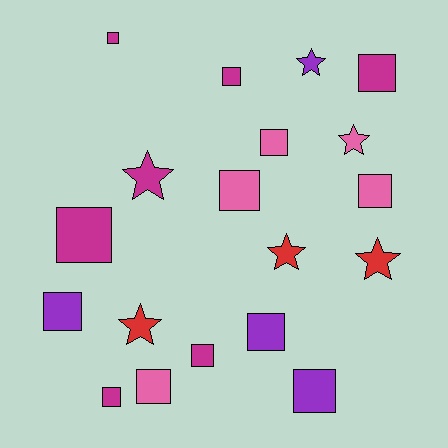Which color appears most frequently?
Magenta, with 7 objects.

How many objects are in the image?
There are 19 objects.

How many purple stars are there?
There is 1 purple star.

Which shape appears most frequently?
Square, with 13 objects.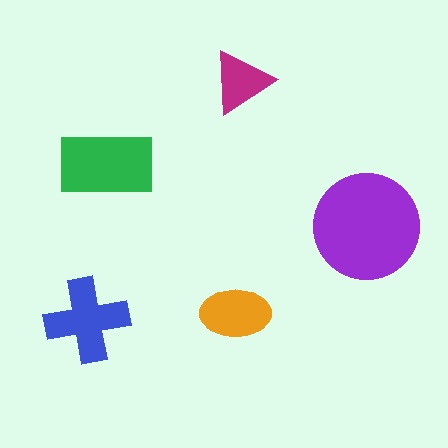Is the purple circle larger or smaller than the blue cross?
Larger.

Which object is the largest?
The purple circle.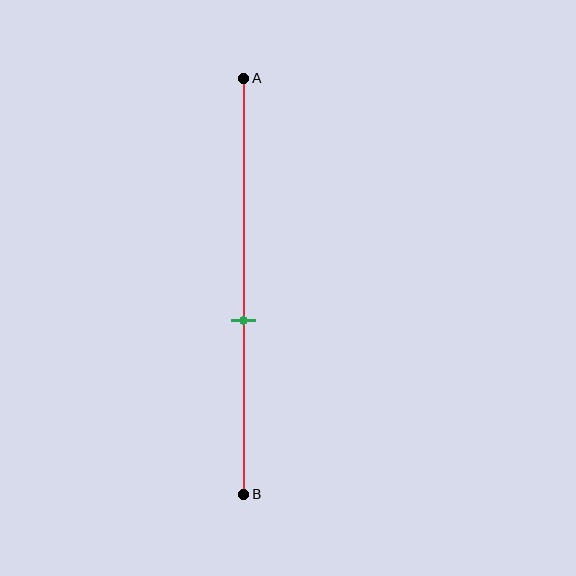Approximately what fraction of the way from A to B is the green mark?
The green mark is approximately 60% of the way from A to B.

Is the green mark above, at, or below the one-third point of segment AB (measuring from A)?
The green mark is below the one-third point of segment AB.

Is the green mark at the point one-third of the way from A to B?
No, the mark is at about 60% from A, not at the 33% one-third point.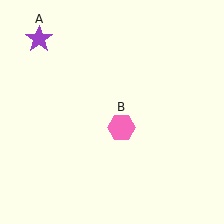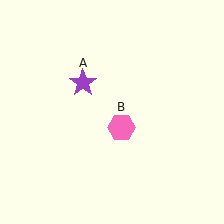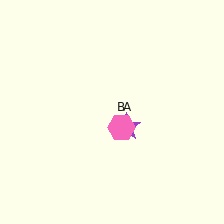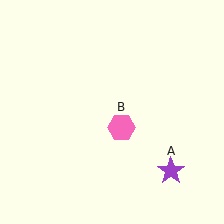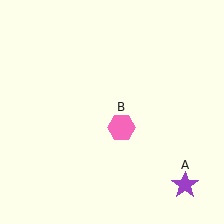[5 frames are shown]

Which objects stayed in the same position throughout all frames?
Pink hexagon (object B) remained stationary.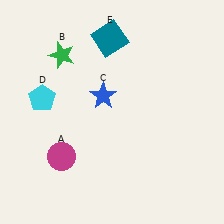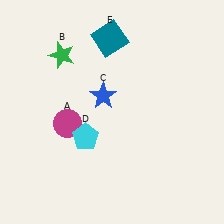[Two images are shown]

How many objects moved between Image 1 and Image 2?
2 objects moved between the two images.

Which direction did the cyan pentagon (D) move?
The cyan pentagon (D) moved right.